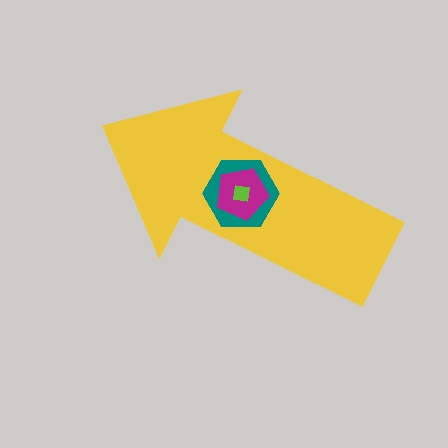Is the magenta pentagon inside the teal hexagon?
Yes.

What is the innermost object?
The lime square.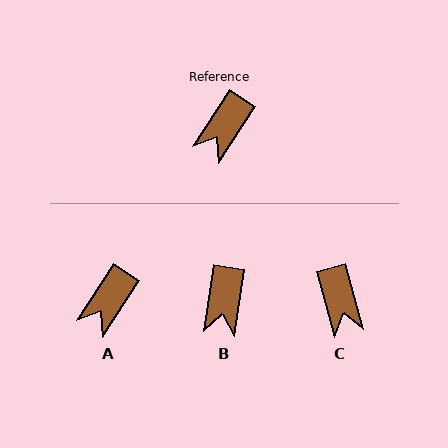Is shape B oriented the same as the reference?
No, it is off by about 25 degrees.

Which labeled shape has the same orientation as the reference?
A.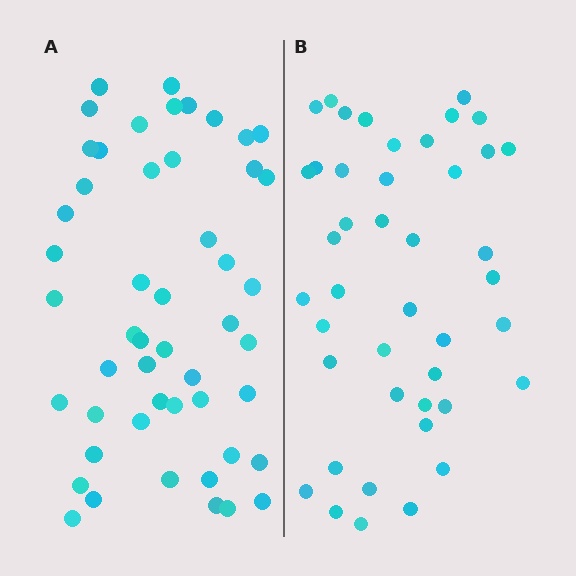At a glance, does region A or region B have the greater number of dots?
Region A (the left region) has more dots.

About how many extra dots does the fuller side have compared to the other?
Region A has roughly 8 or so more dots than region B.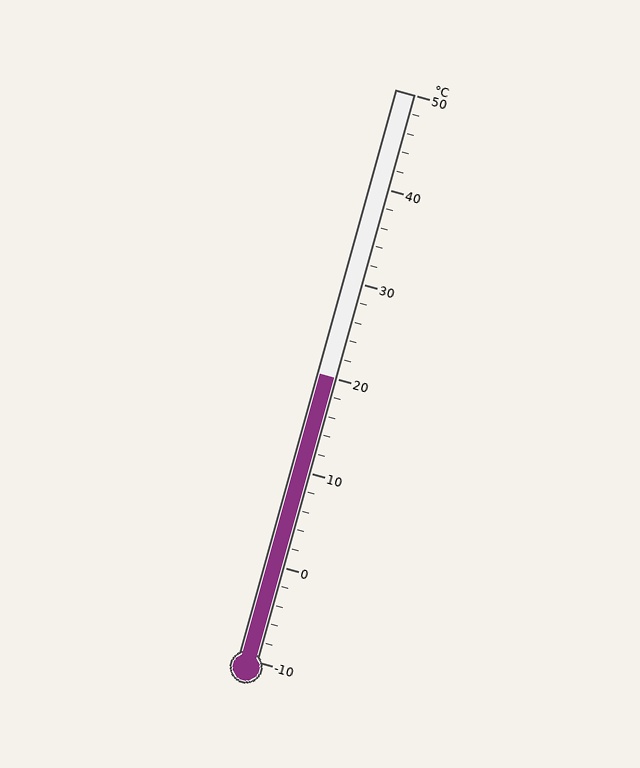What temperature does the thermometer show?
The thermometer shows approximately 20°C.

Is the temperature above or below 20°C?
The temperature is at 20°C.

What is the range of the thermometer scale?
The thermometer scale ranges from -10°C to 50°C.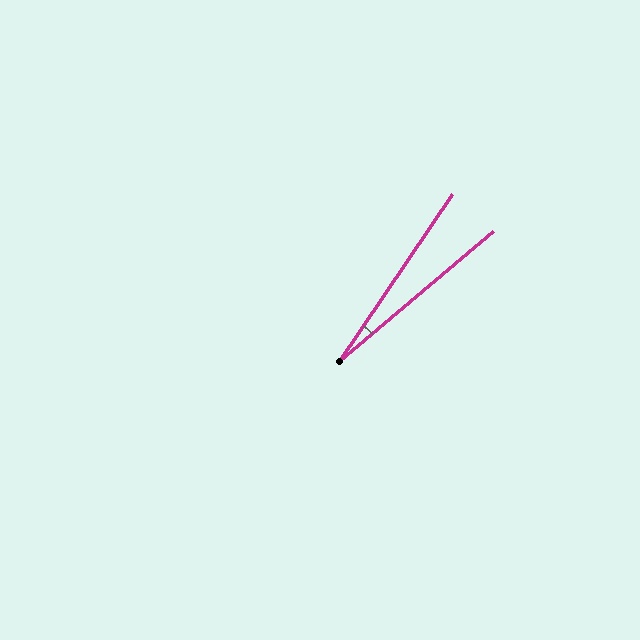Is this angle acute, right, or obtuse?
It is acute.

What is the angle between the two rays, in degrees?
Approximately 16 degrees.